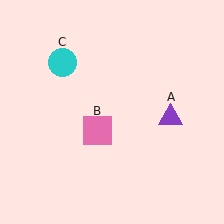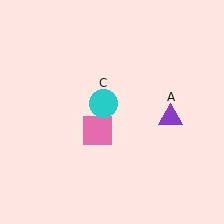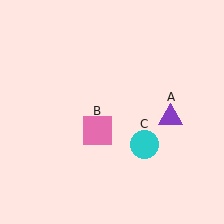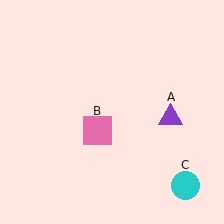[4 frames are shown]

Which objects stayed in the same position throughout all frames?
Purple triangle (object A) and pink square (object B) remained stationary.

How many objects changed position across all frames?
1 object changed position: cyan circle (object C).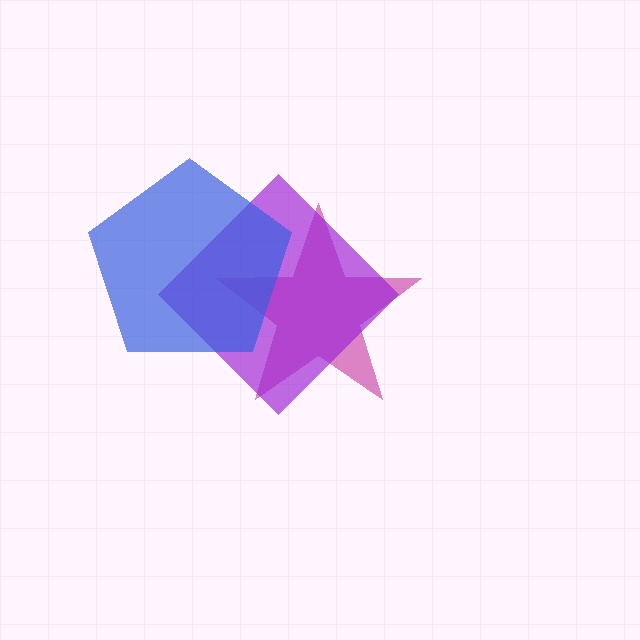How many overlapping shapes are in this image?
There are 3 overlapping shapes in the image.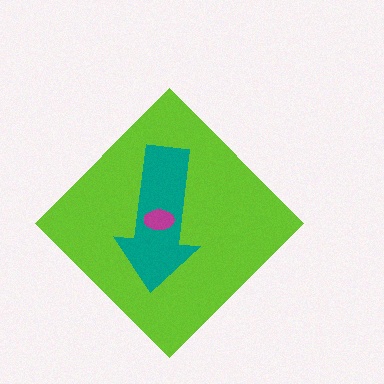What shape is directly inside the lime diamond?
The teal arrow.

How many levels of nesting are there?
3.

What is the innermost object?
The magenta ellipse.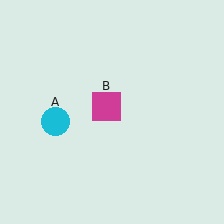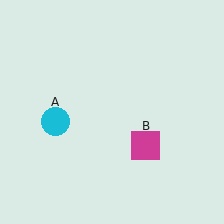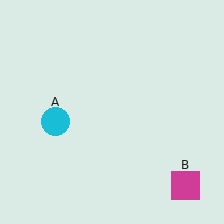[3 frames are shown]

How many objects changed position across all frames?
1 object changed position: magenta square (object B).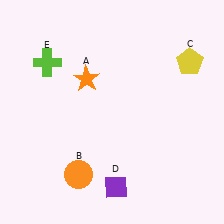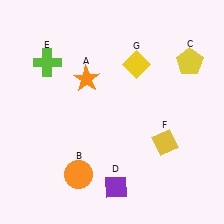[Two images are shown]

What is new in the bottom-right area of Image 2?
A yellow diamond (F) was added in the bottom-right area of Image 2.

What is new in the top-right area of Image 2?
A yellow diamond (G) was added in the top-right area of Image 2.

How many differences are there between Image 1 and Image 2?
There are 2 differences between the two images.